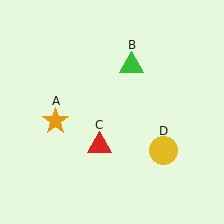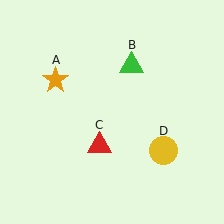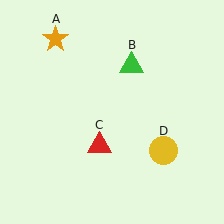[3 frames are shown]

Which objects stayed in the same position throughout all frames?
Green triangle (object B) and red triangle (object C) and yellow circle (object D) remained stationary.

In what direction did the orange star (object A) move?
The orange star (object A) moved up.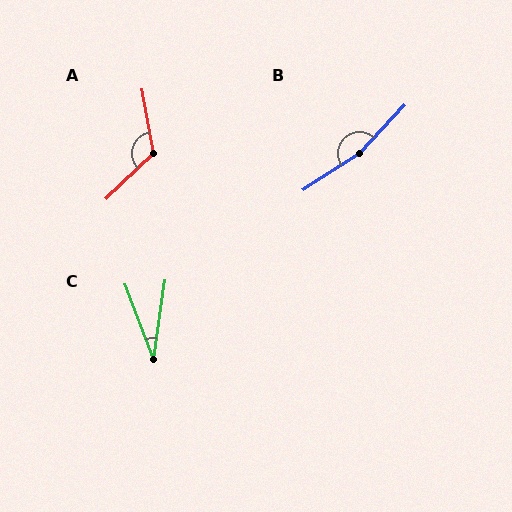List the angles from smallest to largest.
C (29°), A (124°), B (167°).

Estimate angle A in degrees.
Approximately 124 degrees.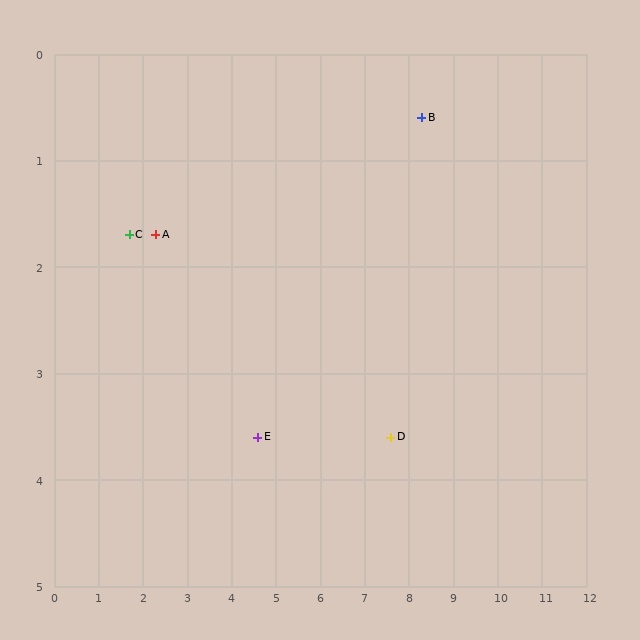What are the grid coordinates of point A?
Point A is at approximately (2.3, 1.7).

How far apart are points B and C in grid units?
Points B and C are about 6.7 grid units apart.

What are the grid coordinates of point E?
Point E is at approximately (4.6, 3.6).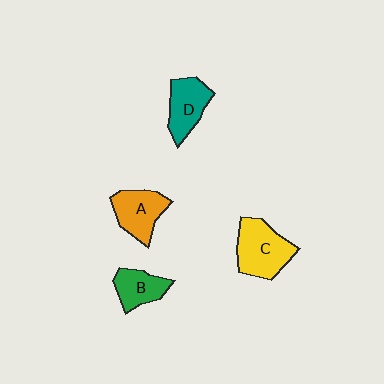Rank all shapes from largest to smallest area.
From largest to smallest: C (yellow), A (orange), D (teal), B (green).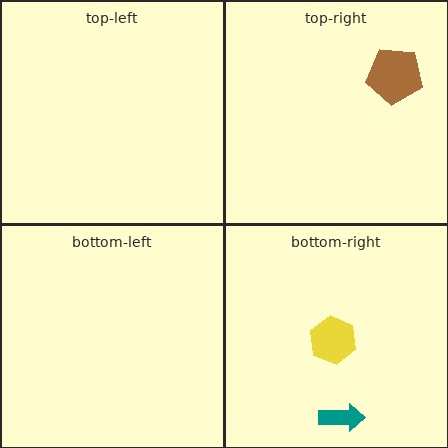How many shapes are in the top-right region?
1.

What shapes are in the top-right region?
The brown pentagon.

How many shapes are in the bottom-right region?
2.